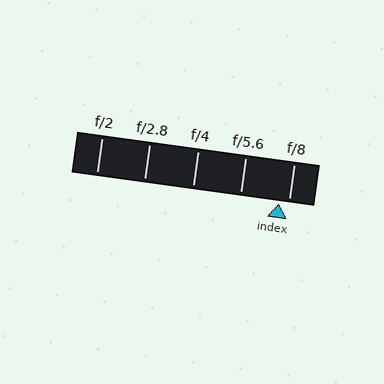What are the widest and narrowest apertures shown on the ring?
The widest aperture shown is f/2 and the narrowest is f/8.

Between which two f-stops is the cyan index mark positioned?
The index mark is between f/5.6 and f/8.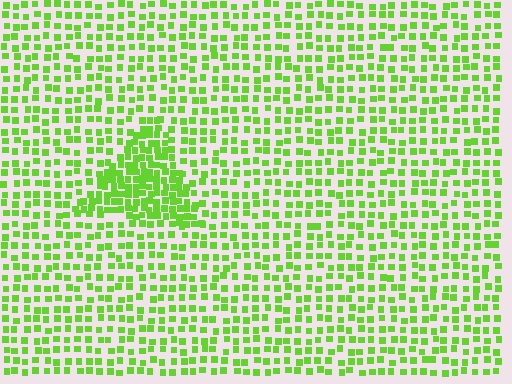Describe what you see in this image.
The image contains small lime elements arranged at two different densities. A triangle-shaped region is visible where the elements are more densely packed than the surrounding area.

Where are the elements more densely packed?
The elements are more densely packed inside the triangle boundary.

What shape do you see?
I see a triangle.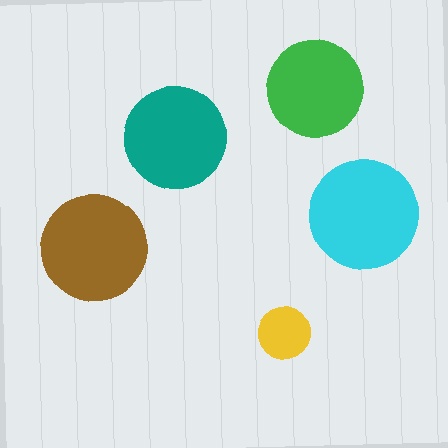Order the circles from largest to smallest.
the cyan one, the brown one, the teal one, the green one, the yellow one.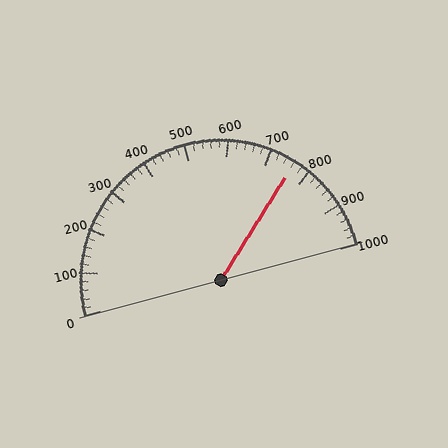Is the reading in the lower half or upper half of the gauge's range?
The reading is in the upper half of the range (0 to 1000).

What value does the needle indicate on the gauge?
The needle indicates approximately 760.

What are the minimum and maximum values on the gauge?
The gauge ranges from 0 to 1000.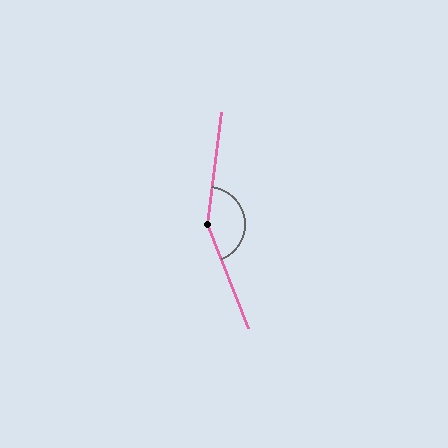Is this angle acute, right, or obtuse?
It is obtuse.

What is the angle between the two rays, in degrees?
Approximately 151 degrees.